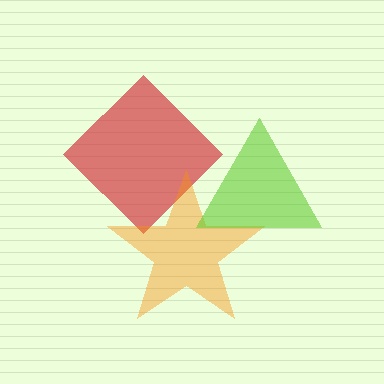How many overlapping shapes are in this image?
There are 3 overlapping shapes in the image.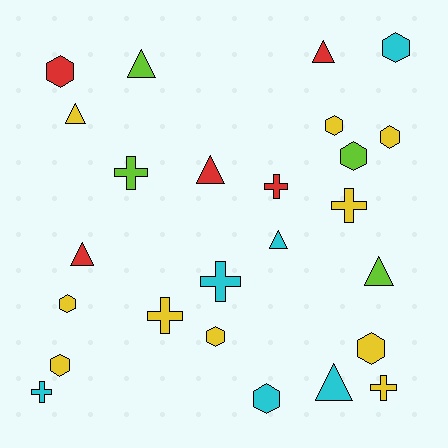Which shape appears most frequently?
Hexagon, with 10 objects.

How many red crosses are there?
There is 1 red cross.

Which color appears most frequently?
Yellow, with 10 objects.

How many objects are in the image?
There are 25 objects.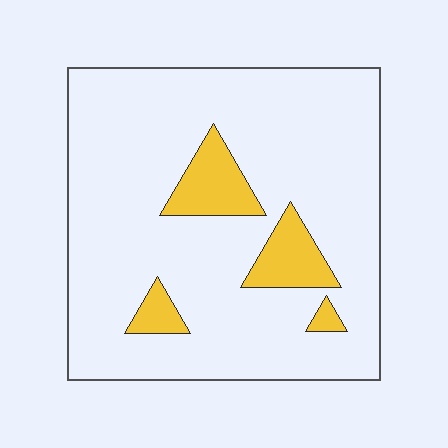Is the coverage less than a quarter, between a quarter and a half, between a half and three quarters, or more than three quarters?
Less than a quarter.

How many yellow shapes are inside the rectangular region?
4.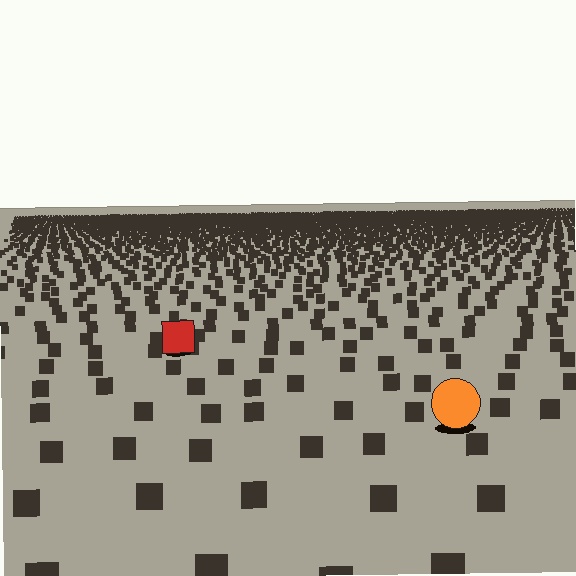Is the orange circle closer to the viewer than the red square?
Yes. The orange circle is closer — you can tell from the texture gradient: the ground texture is coarser near it.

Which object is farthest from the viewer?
The red square is farthest from the viewer. It appears smaller and the ground texture around it is denser.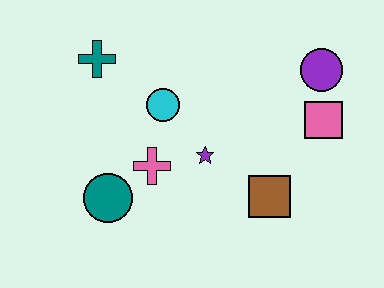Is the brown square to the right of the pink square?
No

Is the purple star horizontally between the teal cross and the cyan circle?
No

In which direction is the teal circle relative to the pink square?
The teal circle is to the left of the pink square.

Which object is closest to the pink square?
The purple circle is closest to the pink square.